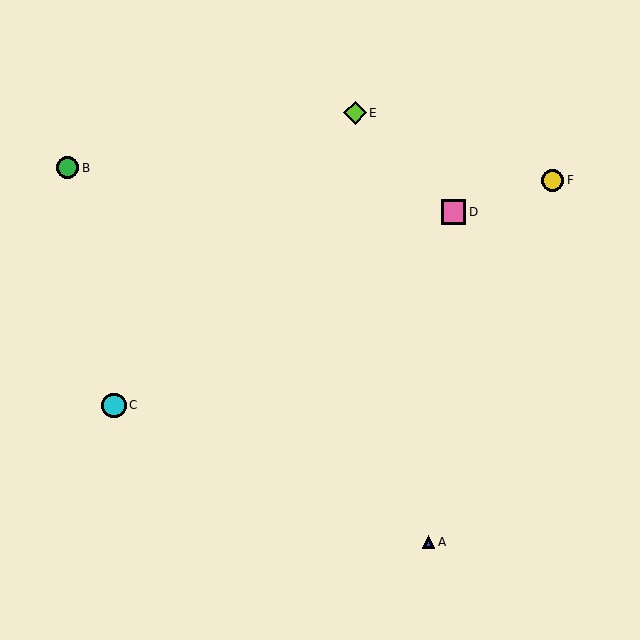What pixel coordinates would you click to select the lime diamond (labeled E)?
Click at (355, 113) to select the lime diamond E.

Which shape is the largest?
The pink square (labeled D) is the largest.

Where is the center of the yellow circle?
The center of the yellow circle is at (553, 180).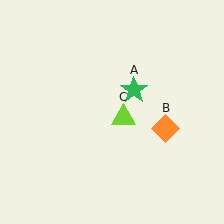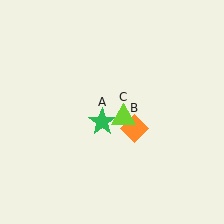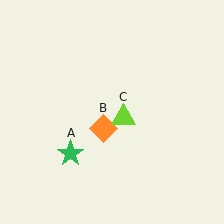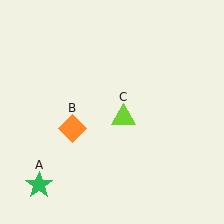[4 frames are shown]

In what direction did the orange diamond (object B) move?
The orange diamond (object B) moved left.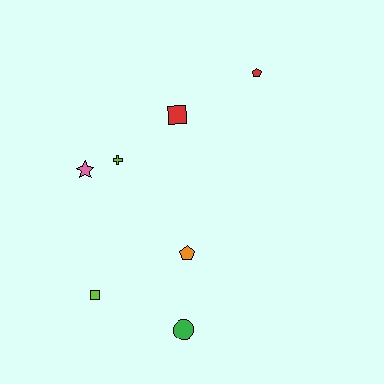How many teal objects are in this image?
There are no teal objects.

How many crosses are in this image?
There is 1 cross.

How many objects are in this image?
There are 7 objects.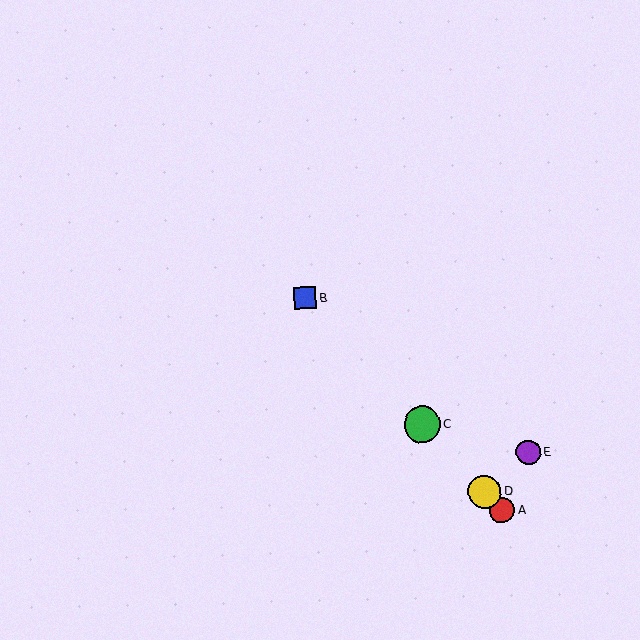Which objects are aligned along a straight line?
Objects A, B, C, D are aligned along a straight line.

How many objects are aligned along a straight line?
4 objects (A, B, C, D) are aligned along a straight line.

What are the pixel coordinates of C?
Object C is at (422, 424).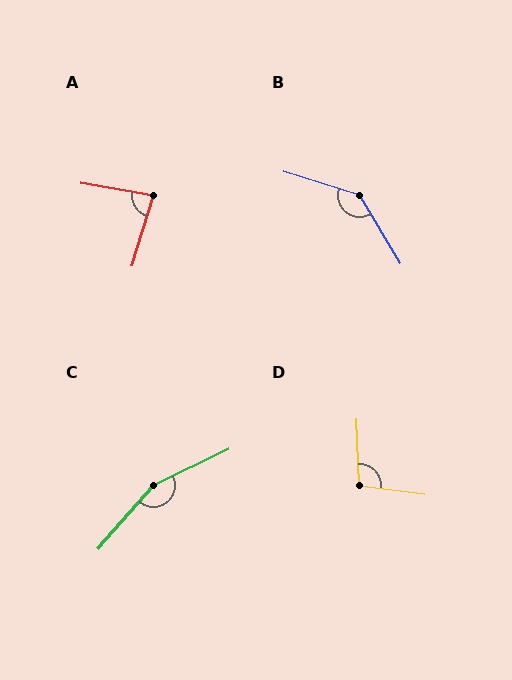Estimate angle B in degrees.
Approximately 138 degrees.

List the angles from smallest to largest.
A (82°), D (100°), B (138°), C (156°).